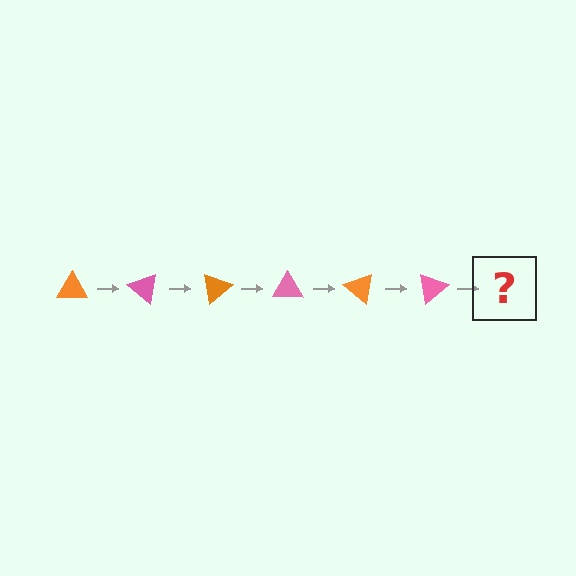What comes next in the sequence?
The next element should be an orange triangle, rotated 240 degrees from the start.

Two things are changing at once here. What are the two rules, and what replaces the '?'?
The two rules are that it rotates 40 degrees each step and the color cycles through orange and pink. The '?' should be an orange triangle, rotated 240 degrees from the start.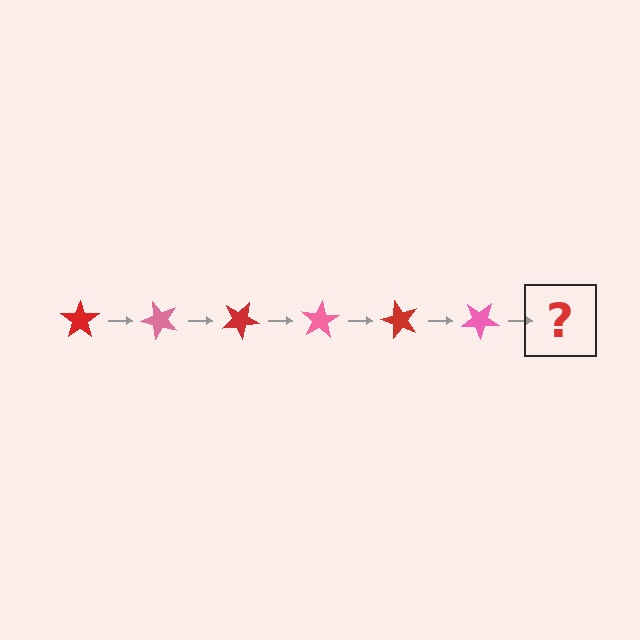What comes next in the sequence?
The next element should be a red star, rotated 300 degrees from the start.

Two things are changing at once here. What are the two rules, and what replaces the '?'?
The two rules are that it rotates 50 degrees each step and the color cycles through red and pink. The '?' should be a red star, rotated 300 degrees from the start.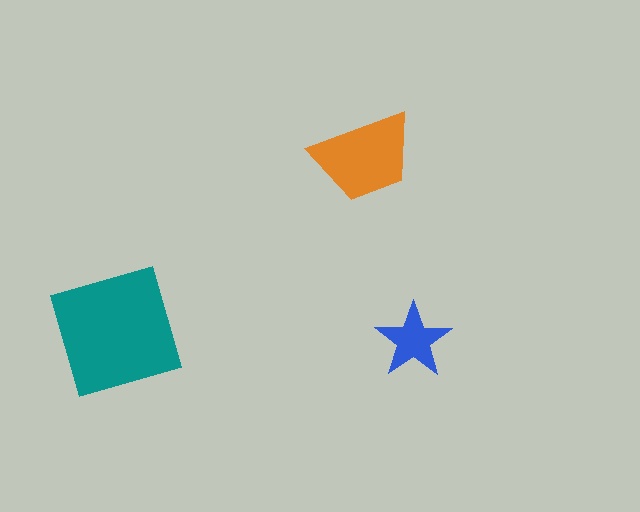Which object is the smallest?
The blue star.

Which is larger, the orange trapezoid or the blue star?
The orange trapezoid.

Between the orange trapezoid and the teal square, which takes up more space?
The teal square.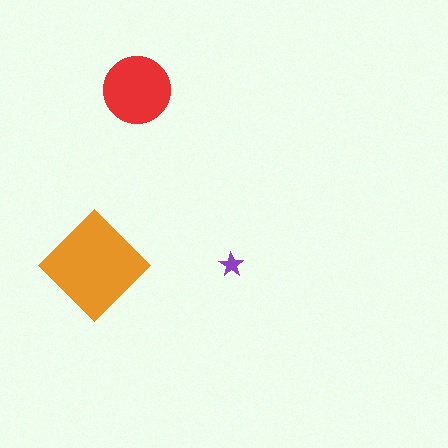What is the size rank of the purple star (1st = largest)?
3rd.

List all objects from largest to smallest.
The orange diamond, the red circle, the purple star.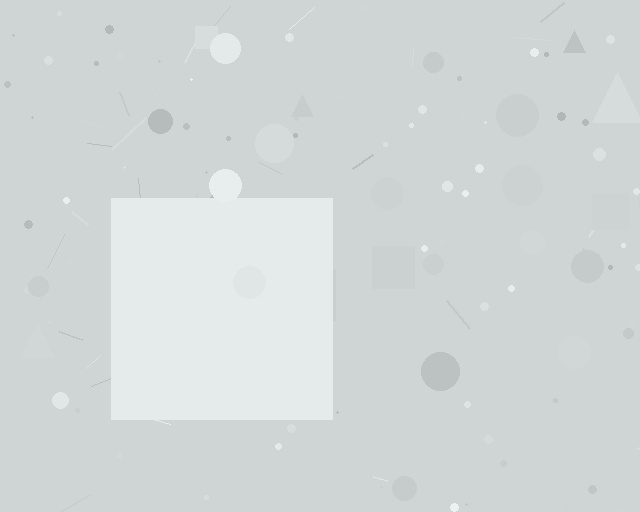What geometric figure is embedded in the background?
A square is embedded in the background.